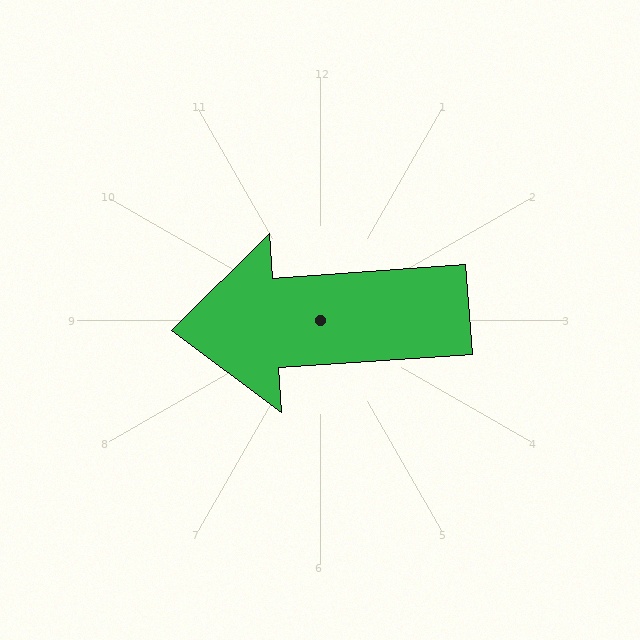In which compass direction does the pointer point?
West.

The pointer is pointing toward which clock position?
Roughly 9 o'clock.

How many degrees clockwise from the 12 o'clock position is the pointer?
Approximately 266 degrees.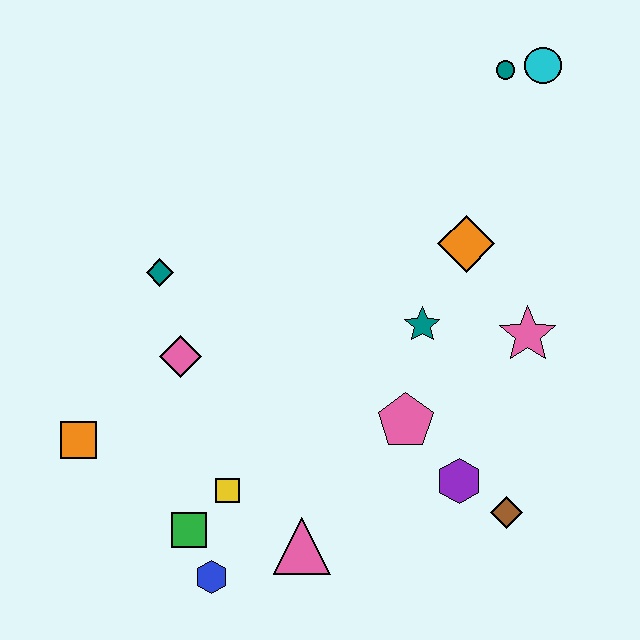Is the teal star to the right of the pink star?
No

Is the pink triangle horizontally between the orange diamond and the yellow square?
Yes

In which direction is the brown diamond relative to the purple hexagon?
The brown diamond is to the right of the purple hexagon.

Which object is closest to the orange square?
The pink diamond is closest to the orange square.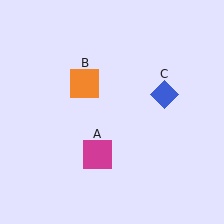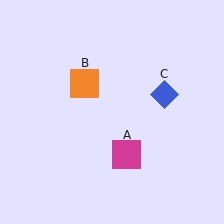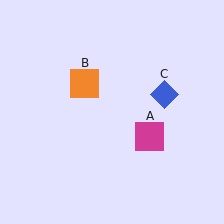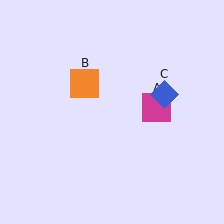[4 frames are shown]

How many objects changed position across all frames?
1 object changed position: magenta square (object A).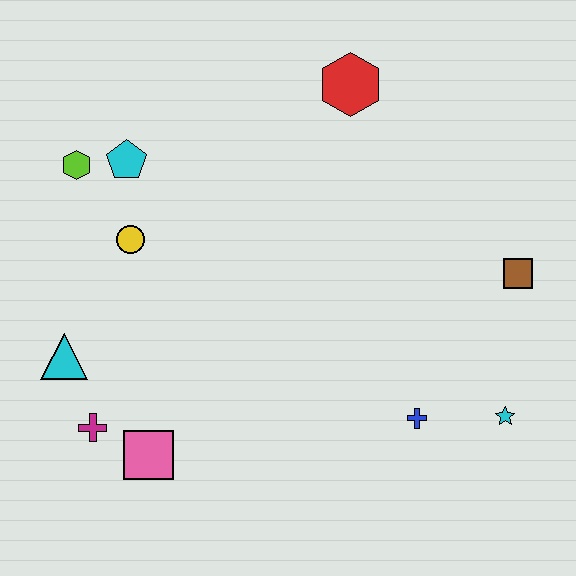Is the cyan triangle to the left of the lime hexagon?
Yes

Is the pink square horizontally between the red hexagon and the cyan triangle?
Yes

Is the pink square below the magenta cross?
Yes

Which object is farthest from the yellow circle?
The cyan star is farthest from the yellow circle.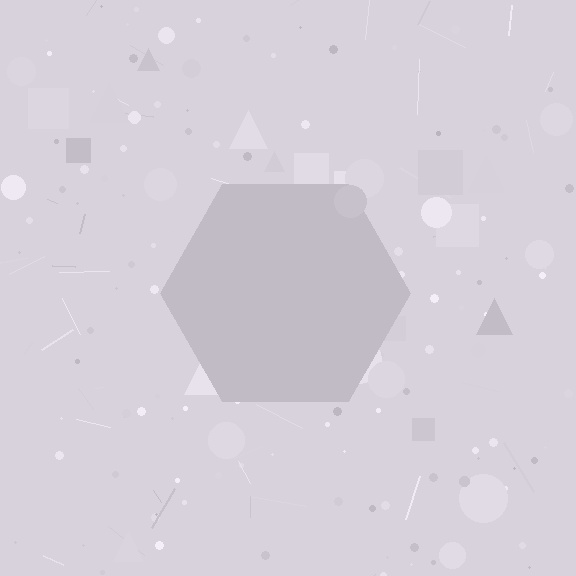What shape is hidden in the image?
A hexagon is hidden in the image.